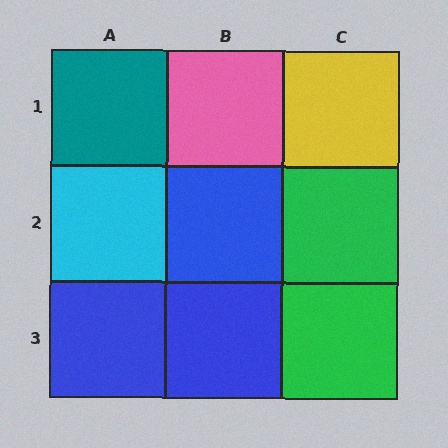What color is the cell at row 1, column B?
Pink.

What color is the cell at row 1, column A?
Teal.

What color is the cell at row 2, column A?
Cyan.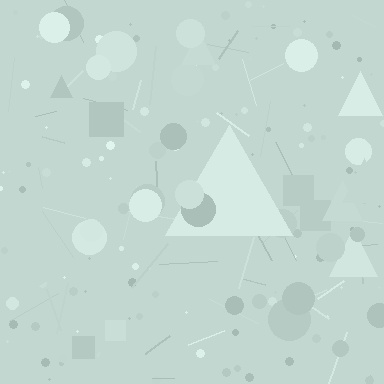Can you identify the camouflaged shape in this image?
The camouflaged shape is a triangle.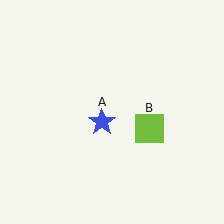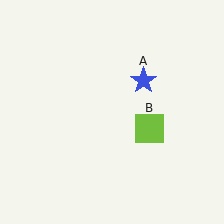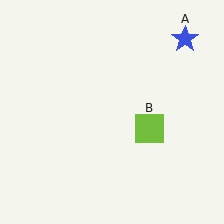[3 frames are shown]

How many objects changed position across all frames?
1 object changed position: blue star (object A).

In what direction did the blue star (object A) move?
The blue star (object A) moved up and to the right.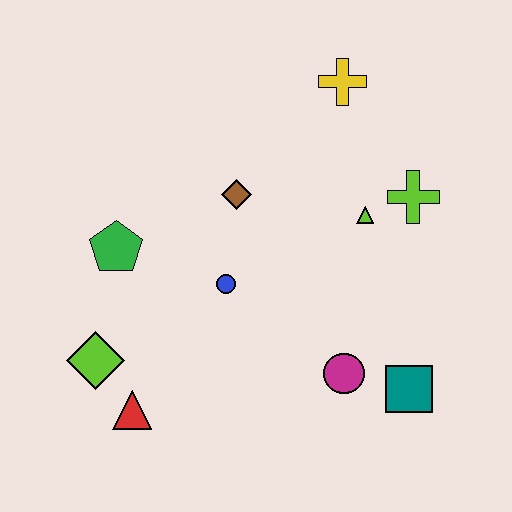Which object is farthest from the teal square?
The green pentagon is farthest from the teal square.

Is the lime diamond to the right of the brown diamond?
No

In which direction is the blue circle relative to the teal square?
The blue circle is to the left of the teal square.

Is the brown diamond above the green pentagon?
Yes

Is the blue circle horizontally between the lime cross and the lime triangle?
No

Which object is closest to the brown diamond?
The blue circle is closest to the brown diamond.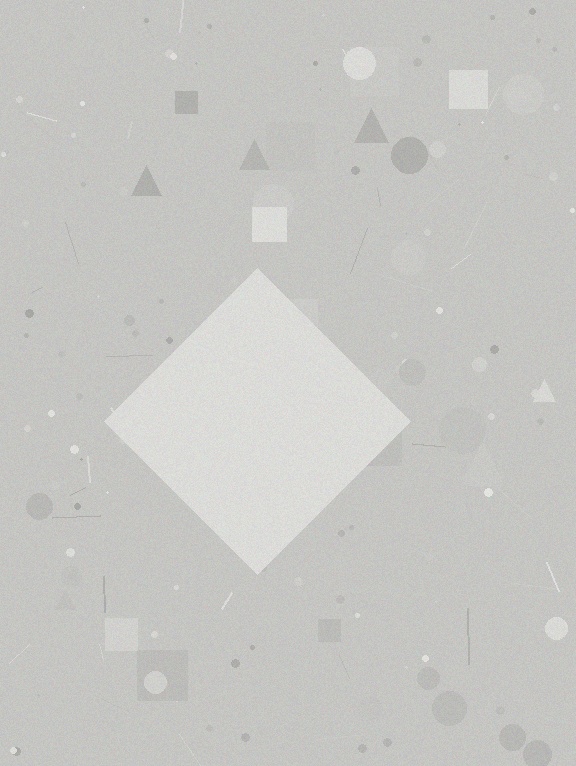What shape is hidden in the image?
A diamond is hidden in the image.